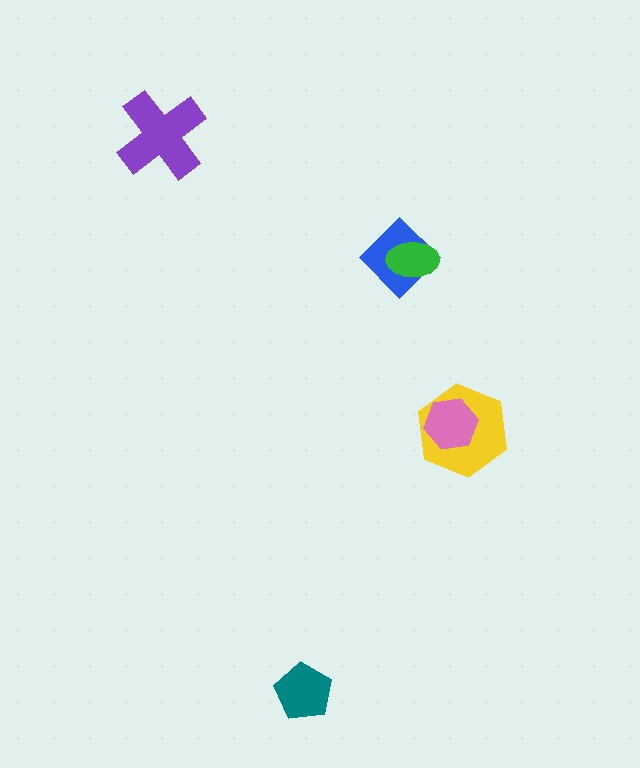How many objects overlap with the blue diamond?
1 object overlaps with the blue diamond.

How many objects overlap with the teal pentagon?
0 objects overlap with the teal pentagon.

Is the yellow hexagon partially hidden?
Yes, it is partially covered by another shape.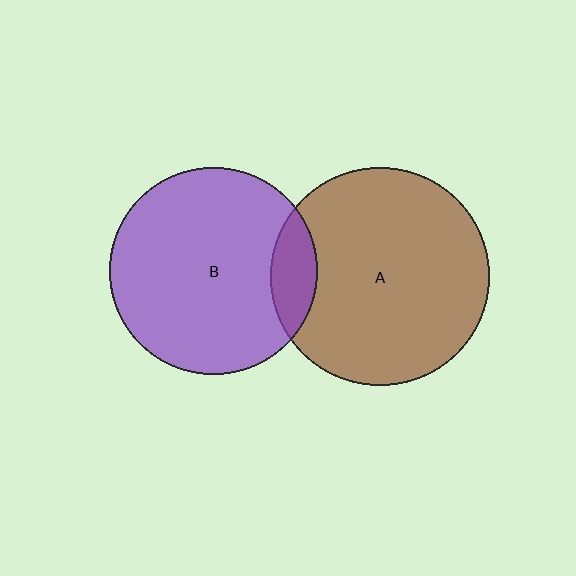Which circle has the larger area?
Circle A (brown).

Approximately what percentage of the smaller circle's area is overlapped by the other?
Approximately 15%.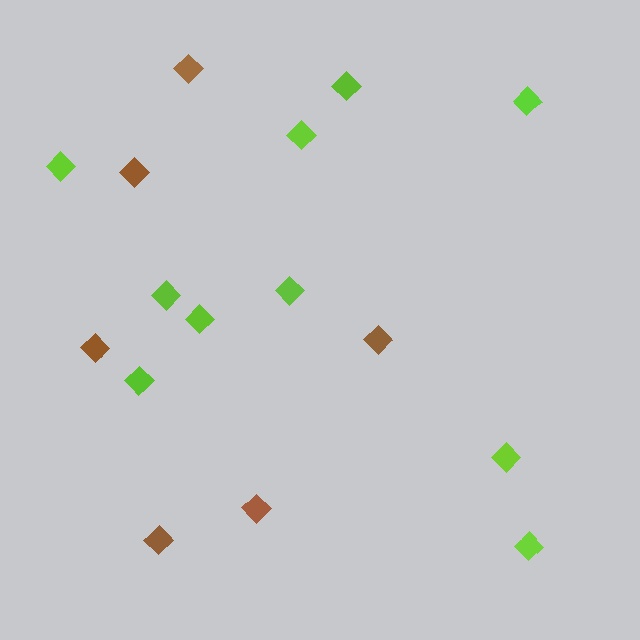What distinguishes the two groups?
There are 2 groups: one group of brown diamonds (6) and one group of lime diamonds (10).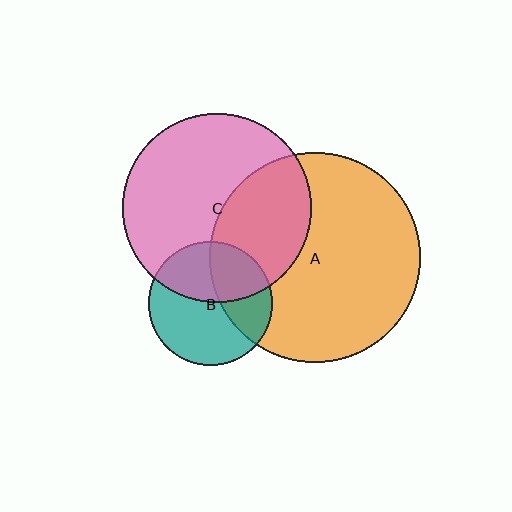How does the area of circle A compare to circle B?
Approximately 2.9 times.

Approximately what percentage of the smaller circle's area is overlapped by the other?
Approximately 35%.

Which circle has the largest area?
Circle A (orange).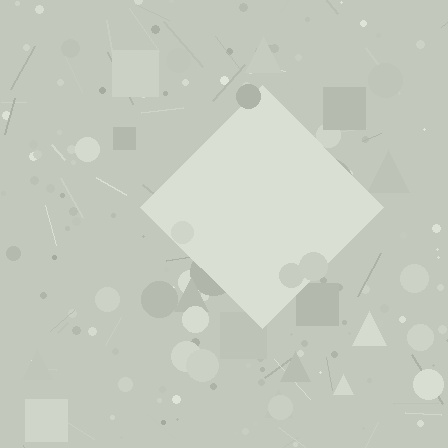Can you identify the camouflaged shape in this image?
The camouflaged shape is a diamond.